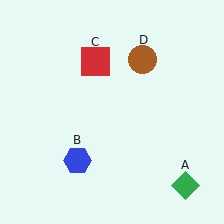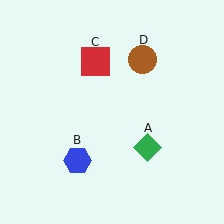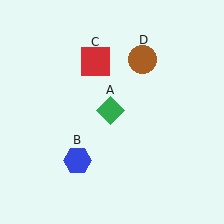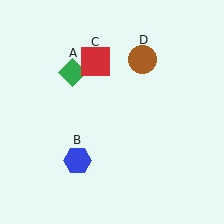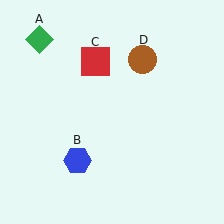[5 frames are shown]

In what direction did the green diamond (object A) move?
The green diamond (object A) moved up and to the left.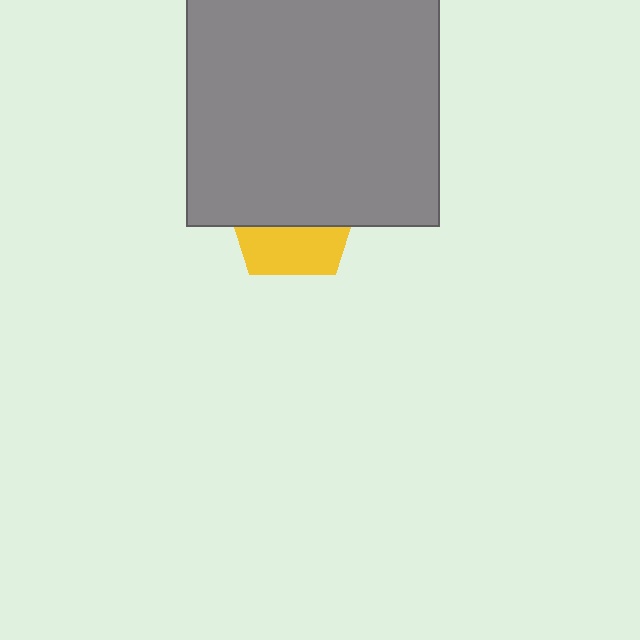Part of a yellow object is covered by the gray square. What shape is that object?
It is a pentagon.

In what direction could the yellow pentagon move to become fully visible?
The yellow pentagon could move down. That would shift it out from behind the gray square entirely.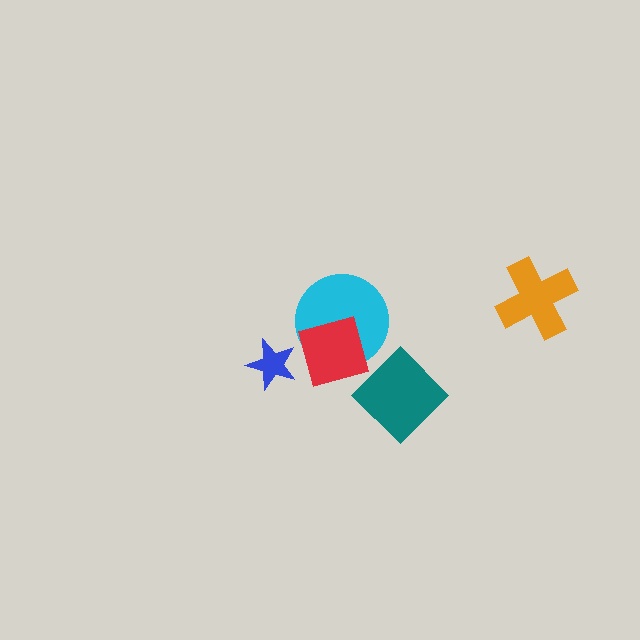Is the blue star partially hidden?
No, no other shape covers it.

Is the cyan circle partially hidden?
Yes, it is partially covered by another shape.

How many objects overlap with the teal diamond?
1 object overlaps with the teal diamond.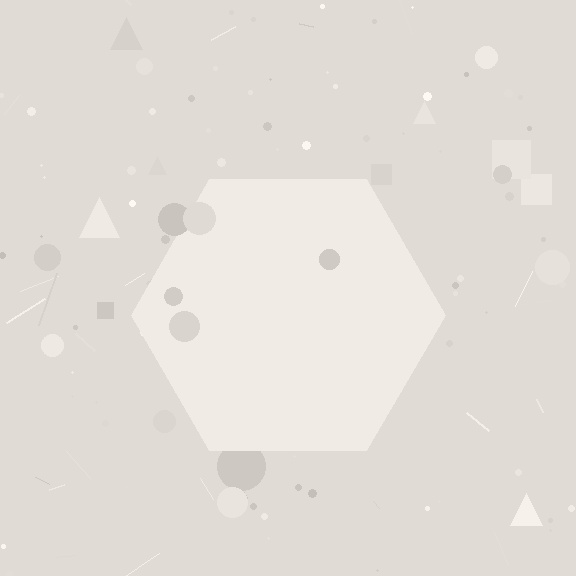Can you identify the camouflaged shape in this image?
The camouflaged shape is a hexagon.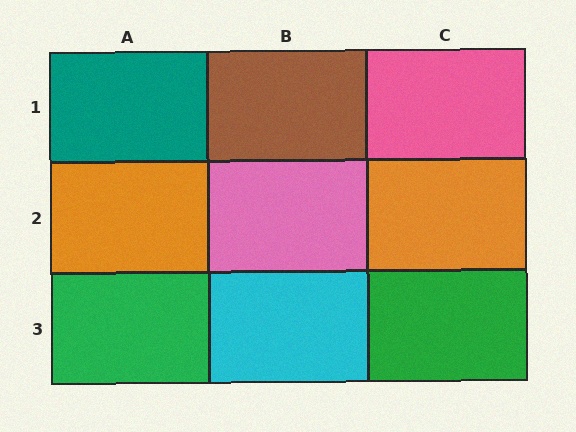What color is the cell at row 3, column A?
Green.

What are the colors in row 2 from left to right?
Orange, pink, orange.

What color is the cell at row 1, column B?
Brown.